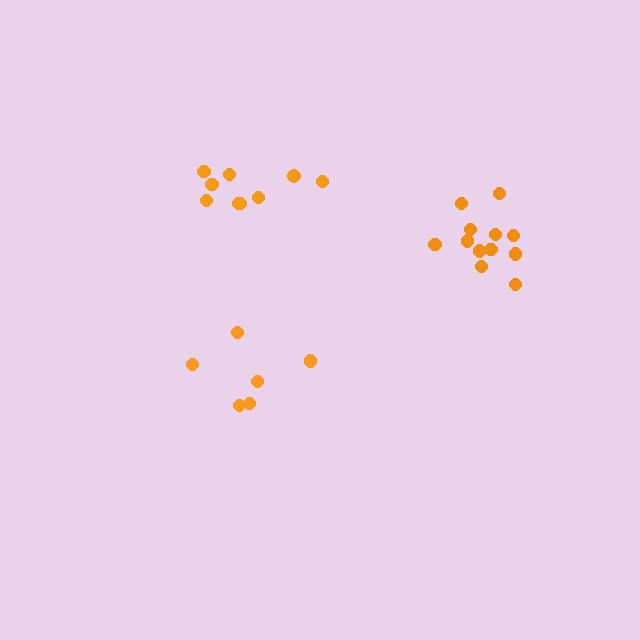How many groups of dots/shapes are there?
There are 3 groups.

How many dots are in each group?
Group 1: 6 dots, Group 2: 12 dots, Group 3: 9 dots (27 total).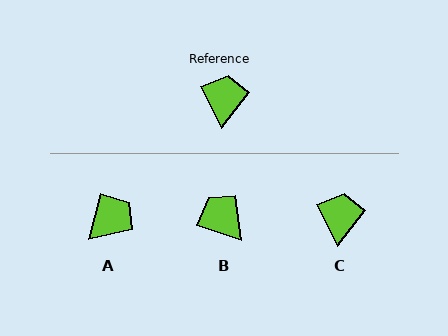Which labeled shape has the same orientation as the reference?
C.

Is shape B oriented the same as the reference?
No, it is off by about 44 degrees.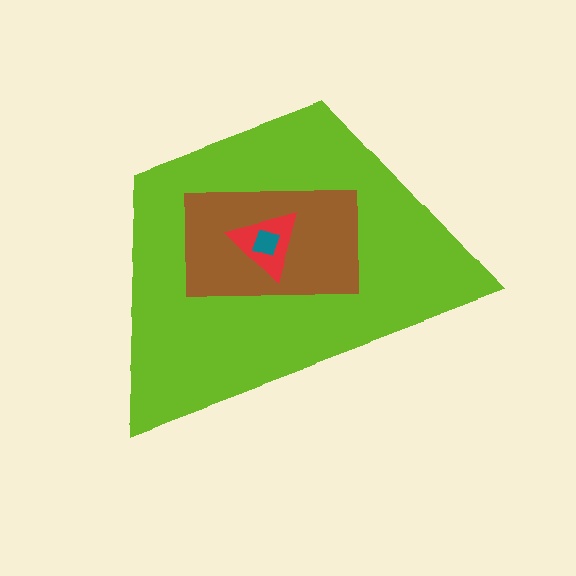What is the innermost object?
The teal square.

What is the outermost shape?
The lime trapezoid.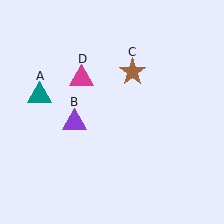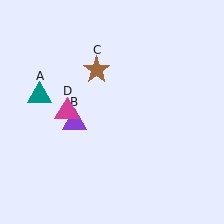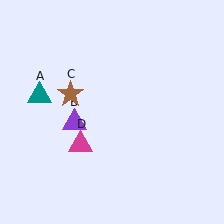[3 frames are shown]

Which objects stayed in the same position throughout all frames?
Teal triangle (object A) and purple triangle (object B) remained stationary.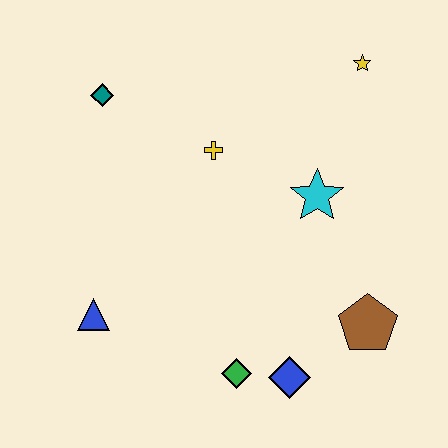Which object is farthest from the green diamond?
The yellow star is farthest from the green diamond.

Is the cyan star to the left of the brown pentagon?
Yes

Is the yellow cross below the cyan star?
No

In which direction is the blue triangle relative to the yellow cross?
The blue triangle is below the yellow cross.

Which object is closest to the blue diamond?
The green diamond is closest to the blue diamond.